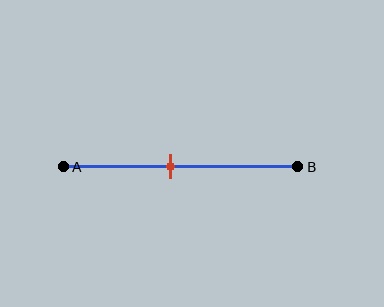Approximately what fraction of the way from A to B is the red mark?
The red mark is approximately 45% of the way from A to B.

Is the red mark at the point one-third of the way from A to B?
No, the mark is at about 45% from A, not at the 33% one-third point.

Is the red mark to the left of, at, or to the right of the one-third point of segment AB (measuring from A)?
The red mark is to the right of the one-third point of segment AB.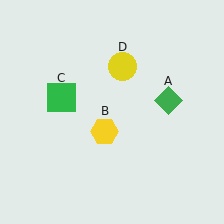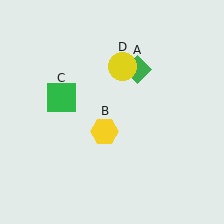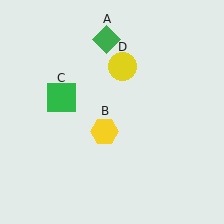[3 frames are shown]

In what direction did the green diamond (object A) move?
The green diamond (object A) moved up and to the left.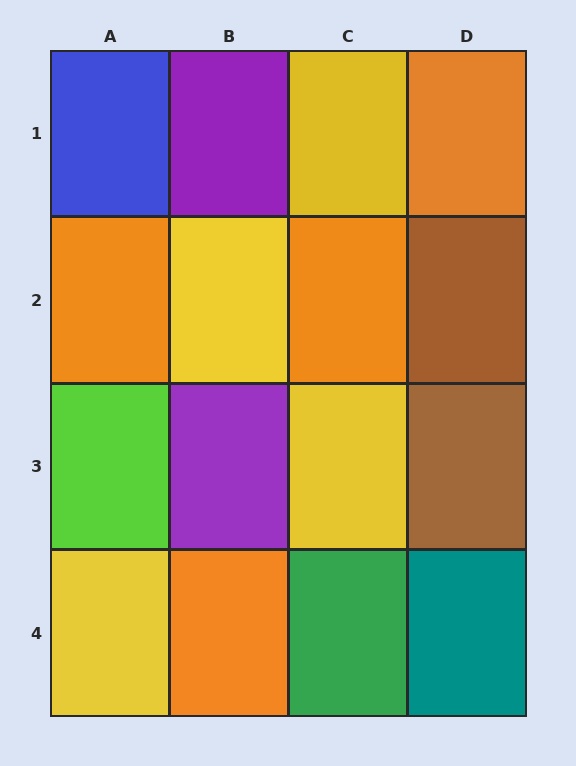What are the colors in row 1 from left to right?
Blue, purple, yellow, orange.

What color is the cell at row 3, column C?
Yellow.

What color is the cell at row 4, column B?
Orange.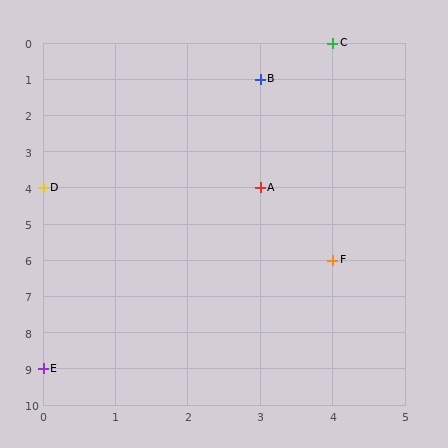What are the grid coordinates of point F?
Point F is at grid coordinates (4, 6).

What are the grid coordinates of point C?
Point C is at grid coordinates (4, 0).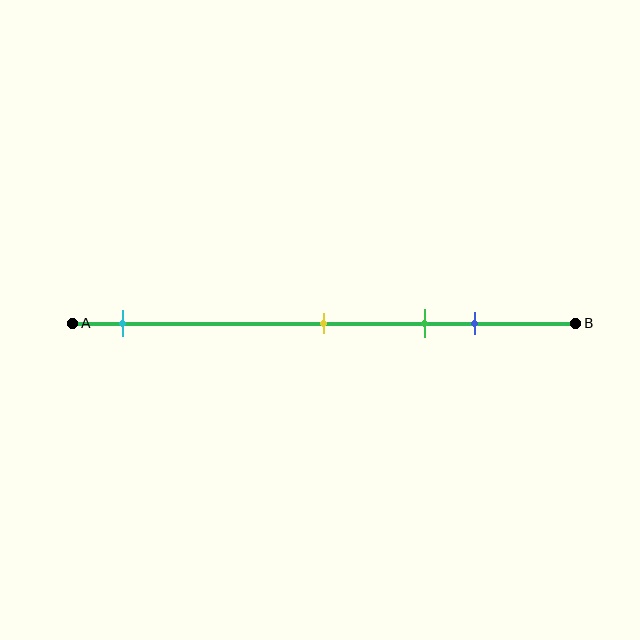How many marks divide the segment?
There are 4 marks dividing the segment.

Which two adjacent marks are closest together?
The green and blue marks are the closest adjacent pair.